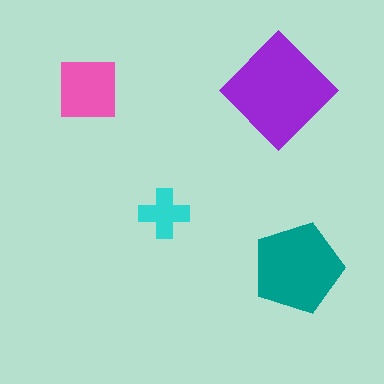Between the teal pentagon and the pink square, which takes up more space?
The teal pentagon.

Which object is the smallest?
The cyan cross.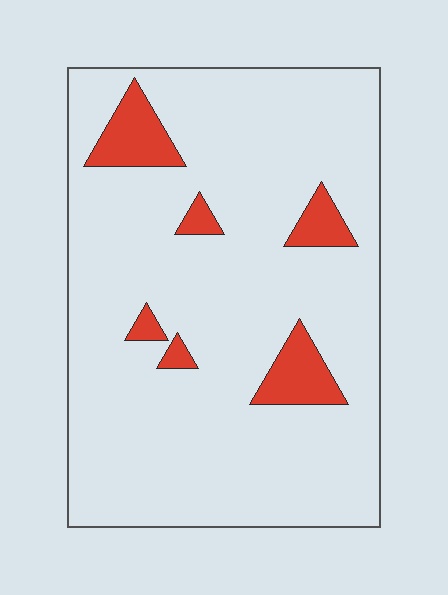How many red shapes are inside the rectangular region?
6.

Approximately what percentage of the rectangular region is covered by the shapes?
Approximately 10%.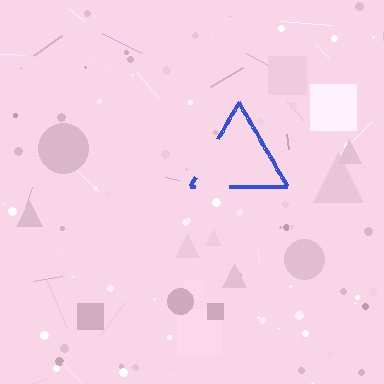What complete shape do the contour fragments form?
The contour fragments form a triangle.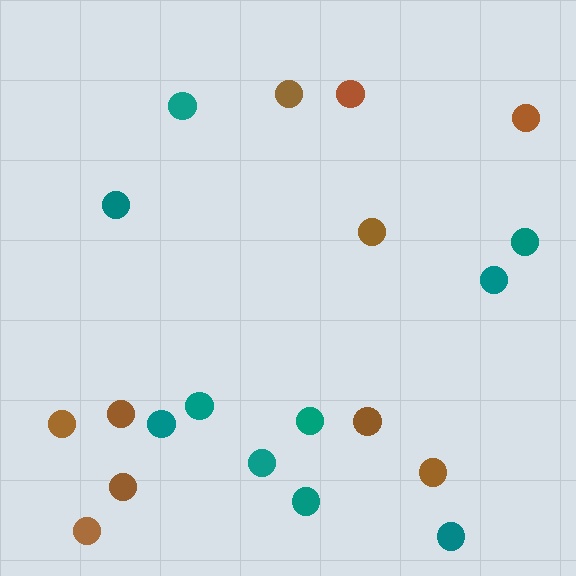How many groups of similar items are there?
There are 2 groups: one group of brown circles (10) and one group of teal circles (10).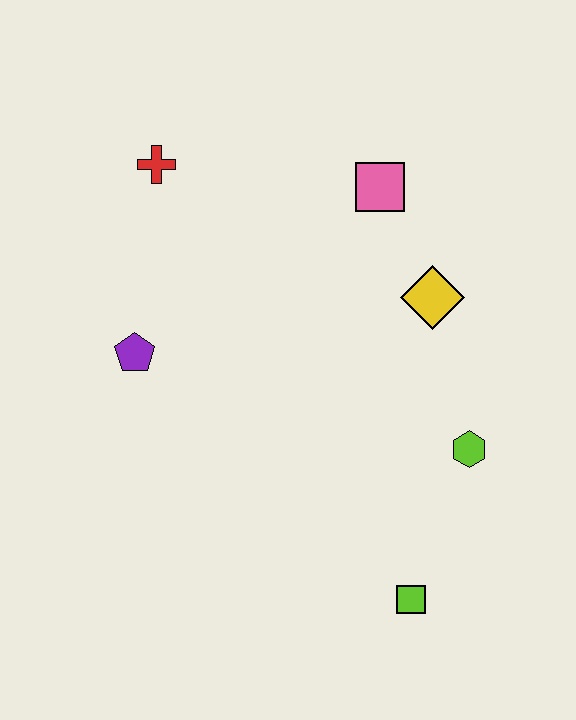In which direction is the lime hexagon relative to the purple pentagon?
The lime hexagon is to the right of the purple pentagon.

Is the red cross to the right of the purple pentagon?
Yes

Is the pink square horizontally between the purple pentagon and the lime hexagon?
Yes